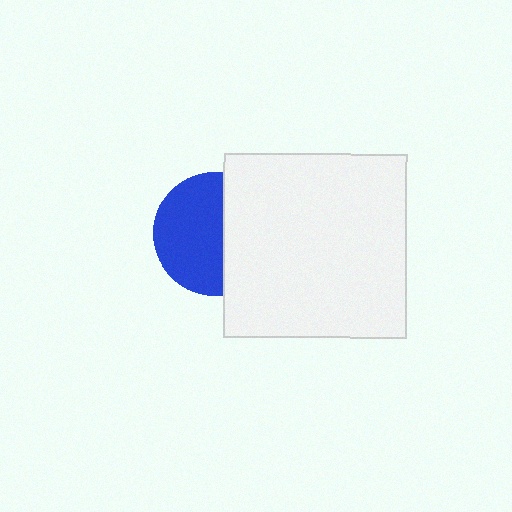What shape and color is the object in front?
The object in front is a white square.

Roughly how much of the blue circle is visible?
About half of it is visible (roughly 59%).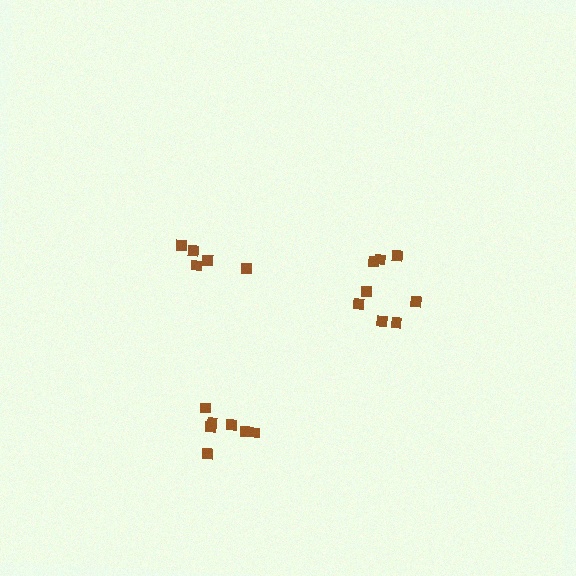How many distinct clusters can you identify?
There are 3 distinct clusters.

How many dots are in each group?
Group 1: 8 dots, Group 2: 5 dots, Group 3: 7 dots (20 total).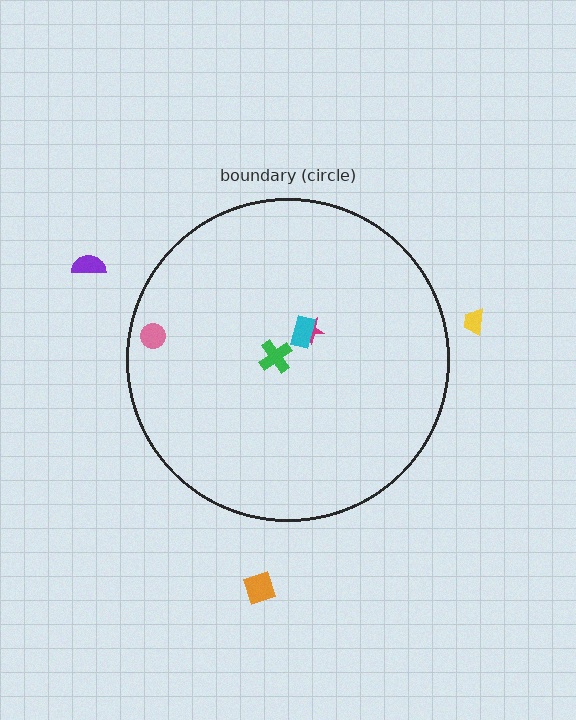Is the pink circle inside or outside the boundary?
Inside.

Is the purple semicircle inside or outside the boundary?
Outside.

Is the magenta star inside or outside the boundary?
Inside.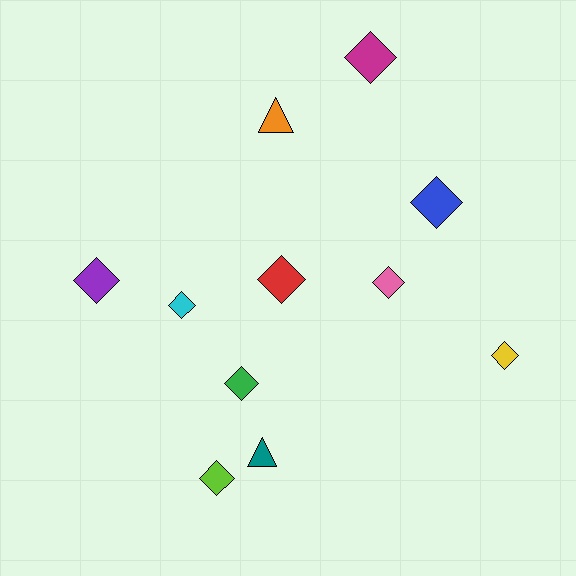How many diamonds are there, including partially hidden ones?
There are 9 diamonds.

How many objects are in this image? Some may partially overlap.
There are 11 objects.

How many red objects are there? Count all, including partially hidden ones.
There is 1 red object.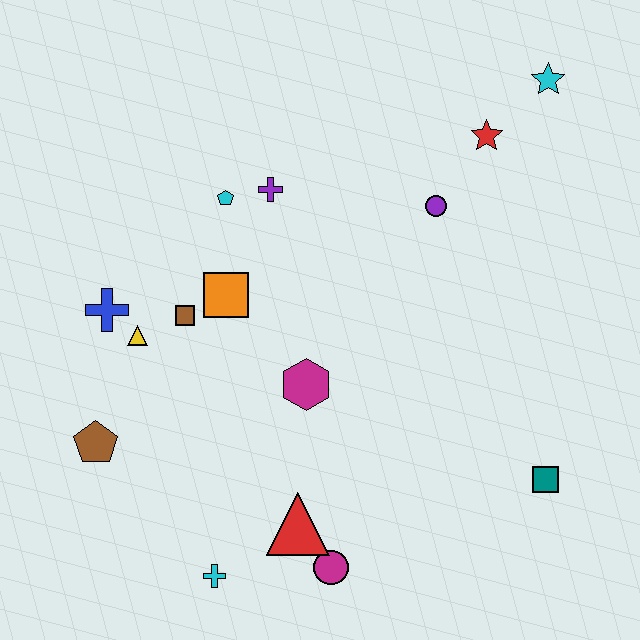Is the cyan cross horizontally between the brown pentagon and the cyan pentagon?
Yes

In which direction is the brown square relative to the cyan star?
The brown square is to the left of the cyan star.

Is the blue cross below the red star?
Yes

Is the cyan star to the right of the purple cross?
Yes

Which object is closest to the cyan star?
The red star is closest to the cyan star.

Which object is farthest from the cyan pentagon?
The teal square is farthest from the cyan pentagon.